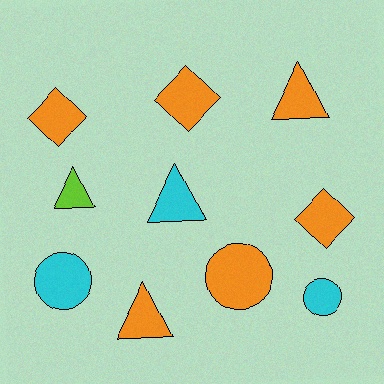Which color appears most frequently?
Orange, with 6 objects.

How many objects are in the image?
There are 10 objects.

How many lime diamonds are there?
There are no lime diamonds.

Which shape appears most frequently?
Triangle, with 4 objects.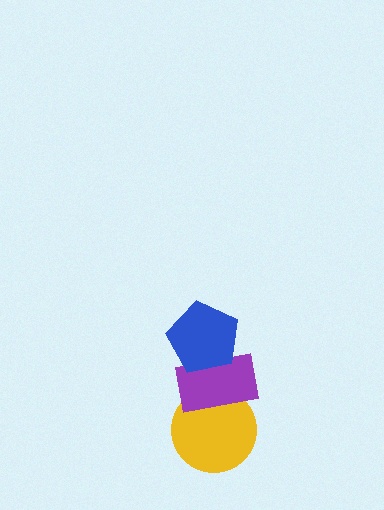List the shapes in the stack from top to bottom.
From top to bottom: the blue pentagon, the purple rectangle, the yellow circle.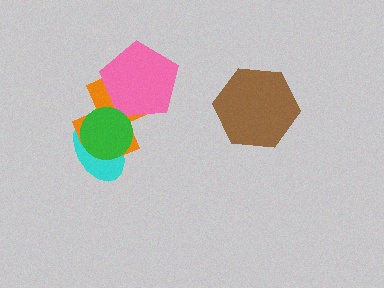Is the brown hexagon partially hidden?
No, no other shape covers it.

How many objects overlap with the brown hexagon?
0 objects overlap with the brown hexagon.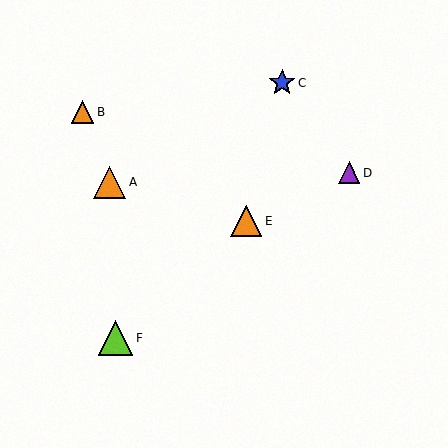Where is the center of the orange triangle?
The center of the orange triangle is at (82, 112).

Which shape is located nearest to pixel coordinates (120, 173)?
The orange triangle (labeled A) at (110, 182) is nearest to that location.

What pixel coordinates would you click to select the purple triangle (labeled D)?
Click at (349, 173) to select the purple triangle D.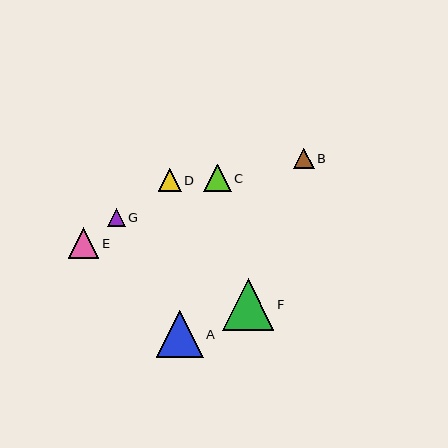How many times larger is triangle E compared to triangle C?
Triangle E is approximately 1.1 times the size of triangle C.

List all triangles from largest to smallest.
From largest to smallest: F, A, E, C, D, B, G.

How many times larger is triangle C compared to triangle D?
Triangle C is approximately 1.2 times the size of triangle D.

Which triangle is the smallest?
Triangle G is the smallest with a size of approximately 17 pixels.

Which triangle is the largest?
Triangle F is the largest with a size of approximately 52 pixels.